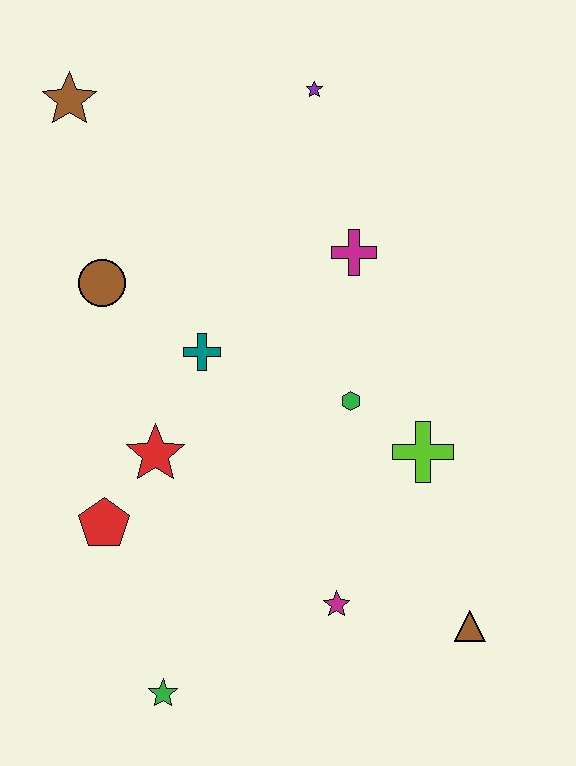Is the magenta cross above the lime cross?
Yes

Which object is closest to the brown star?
The brown circle is closest to the brown star.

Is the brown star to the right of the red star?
No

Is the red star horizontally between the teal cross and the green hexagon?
No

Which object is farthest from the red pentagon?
The purple star is farthest from the red pentagon.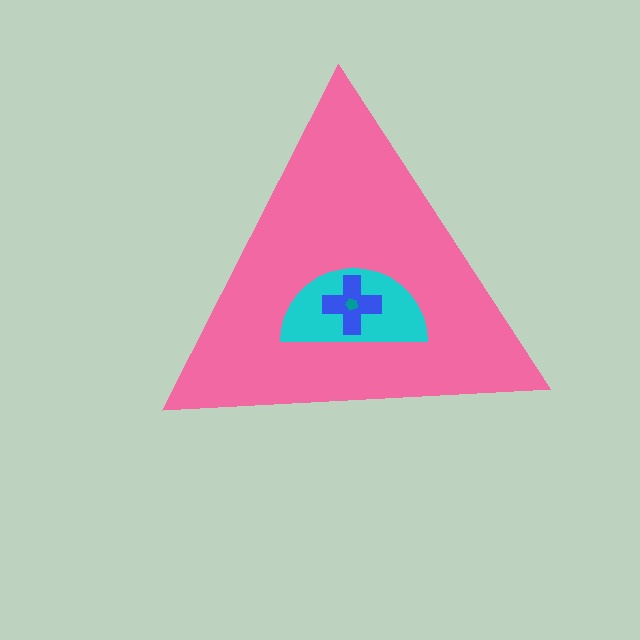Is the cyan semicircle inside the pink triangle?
Yes.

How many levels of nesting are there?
4.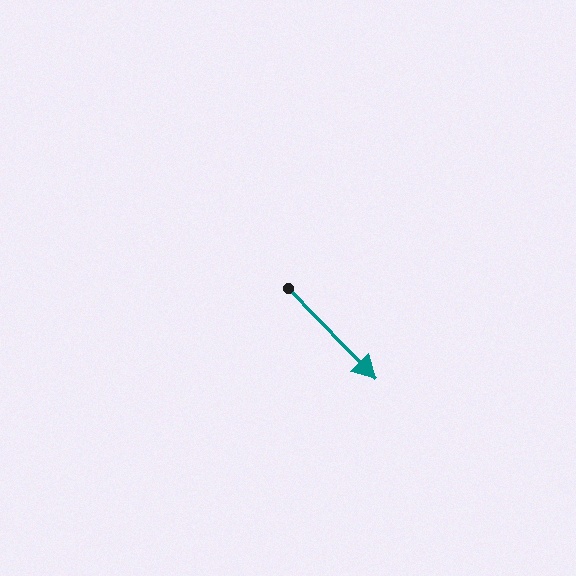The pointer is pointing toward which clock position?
Roughly 5 o'clock.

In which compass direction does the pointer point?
Southeast.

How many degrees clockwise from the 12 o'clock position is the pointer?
Approximately 136 degrees.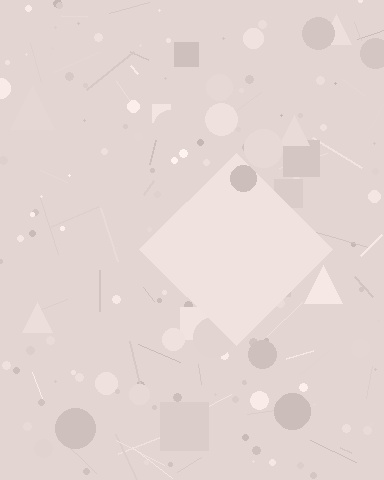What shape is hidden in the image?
A diamond is hidden in the image.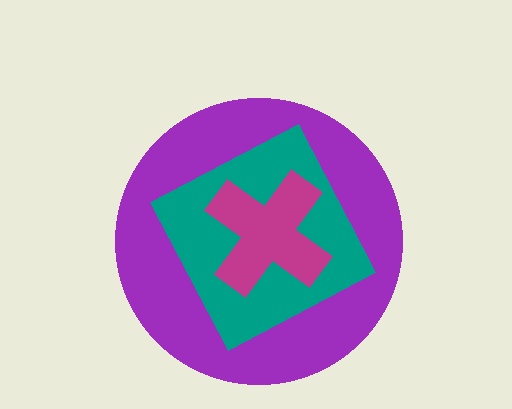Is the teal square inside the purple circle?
Yes.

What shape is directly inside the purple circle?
The teal square.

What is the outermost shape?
The purple circle.